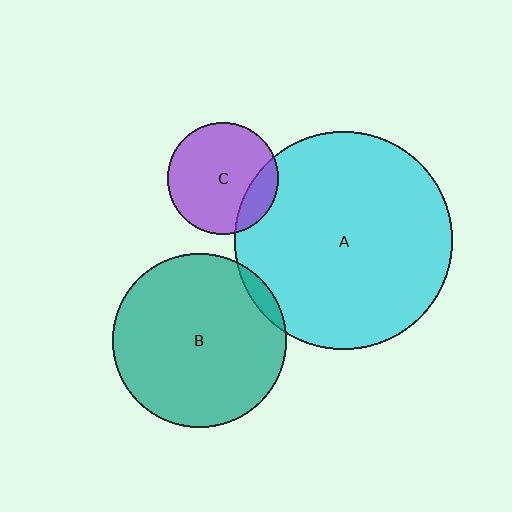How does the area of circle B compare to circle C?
Approximately 2.4 times.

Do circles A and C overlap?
Yes.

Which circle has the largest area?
Circle A (cyan).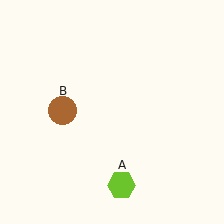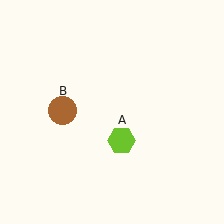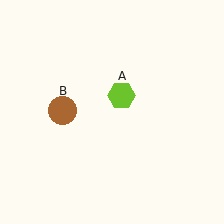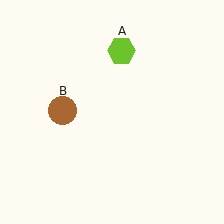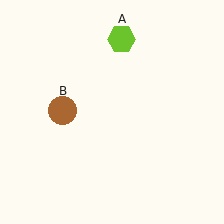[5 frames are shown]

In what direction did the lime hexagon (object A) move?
The lime hexagon (object A) moved up.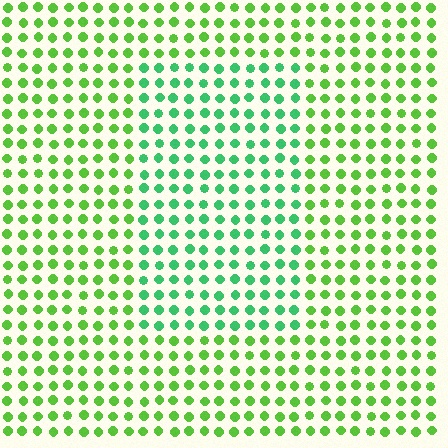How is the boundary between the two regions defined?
The boundary is defined purely by a slight shift in hue (about 34 degrees). Spacing, size, and orientation are identical on both sides.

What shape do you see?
I see a rectangle.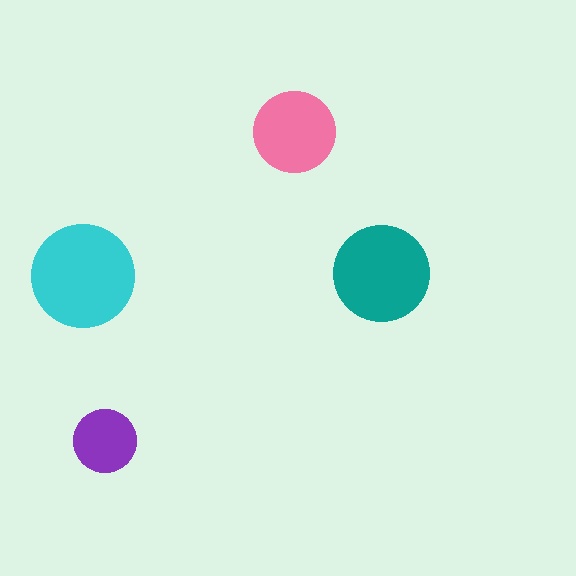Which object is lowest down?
The purple circle is bottommost.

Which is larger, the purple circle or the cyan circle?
The cyan one.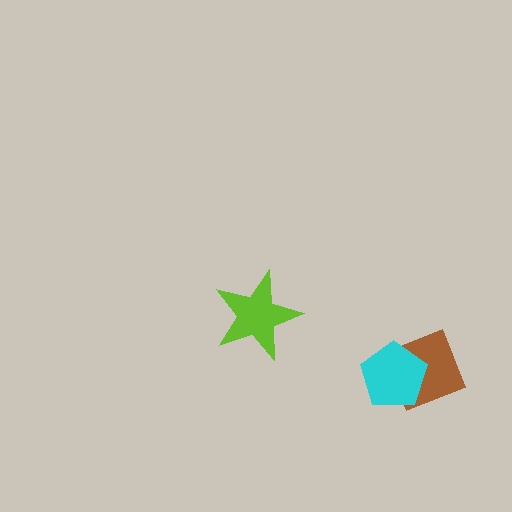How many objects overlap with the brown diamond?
1 object overlaps with the brown diamond.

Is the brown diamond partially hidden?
Yes, it is partially covered by another shape.